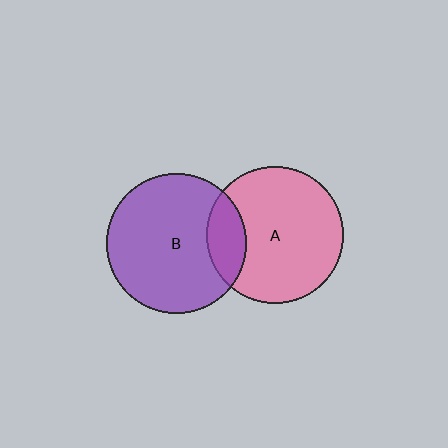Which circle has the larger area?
Circle B (purple).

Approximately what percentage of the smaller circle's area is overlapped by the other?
Approximately 20%.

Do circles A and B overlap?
Yes.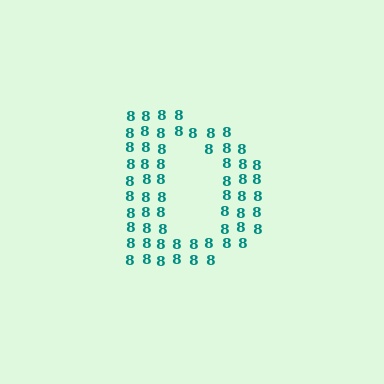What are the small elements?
The small elements are digit 8's.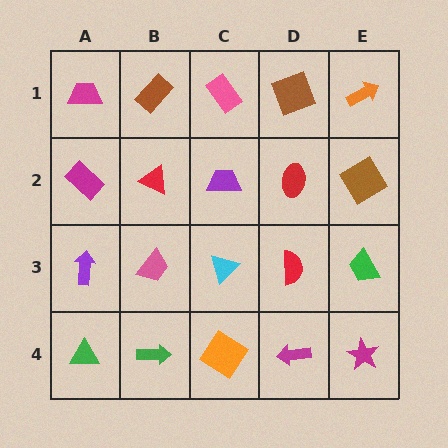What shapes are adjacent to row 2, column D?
A brown square (row 1, column D), a red semicircle (row 3, column D), a purple trapezoid (row 2, column C), a brown diamond (row 2, column E).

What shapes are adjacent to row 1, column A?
A magenta rectangle (row 2, column A), a brown rectangle (row 1, column B).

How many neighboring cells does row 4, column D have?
3.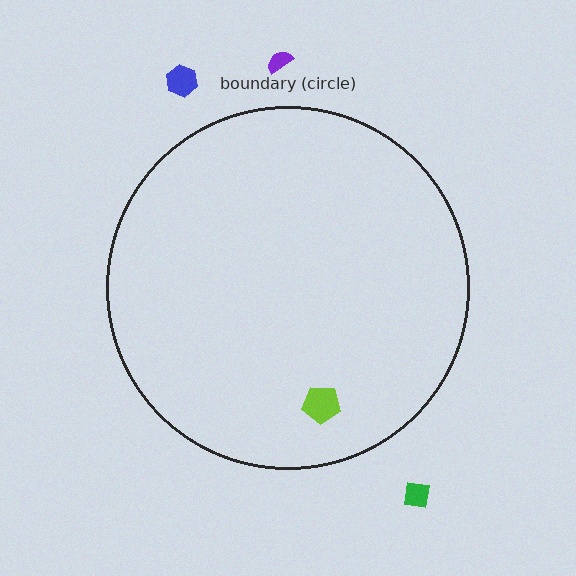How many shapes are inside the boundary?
1 inside, 3 outside.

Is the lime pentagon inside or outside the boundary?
Inside.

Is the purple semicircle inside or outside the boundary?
Outside.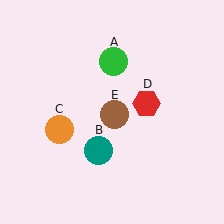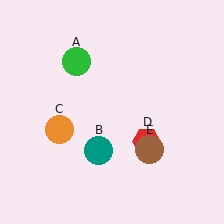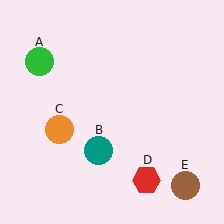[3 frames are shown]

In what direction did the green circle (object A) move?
The green circle (object A) moved left.